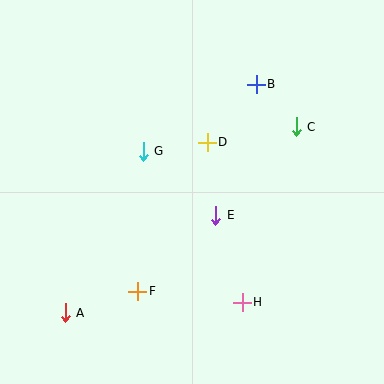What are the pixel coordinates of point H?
Point H is at (242, 302).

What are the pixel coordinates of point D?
Point D is at (207, 142).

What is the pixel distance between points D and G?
The distance between D and G is 64 pixels.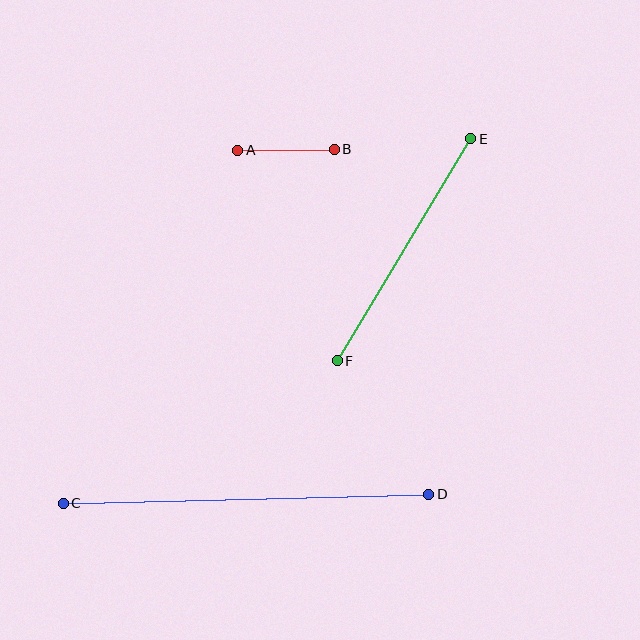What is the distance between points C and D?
The distance is approximately 365 pixels.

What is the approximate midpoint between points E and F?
The midpoint is at approximately (404, 250) pixels.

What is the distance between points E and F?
The distance is approximately 259 pixels.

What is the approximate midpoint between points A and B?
The midpoint is at approximately (286, 150) pixels.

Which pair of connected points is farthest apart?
Points C and D are farthest apart.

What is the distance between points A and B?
The distance is approximately 96 pixels.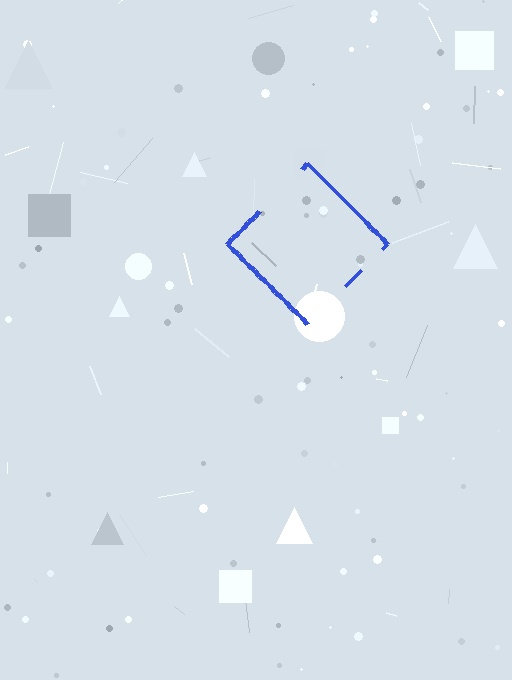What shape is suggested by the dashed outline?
The dashed outline suggests a diamond.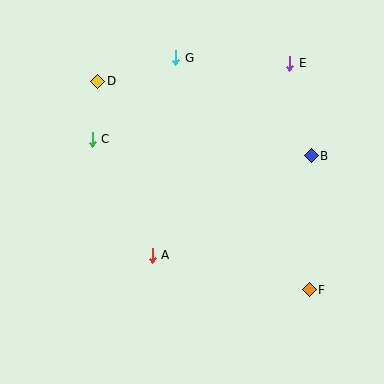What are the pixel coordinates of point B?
Point B is at (311, 156).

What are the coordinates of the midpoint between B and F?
The midpoint between B and F is at (310, 223).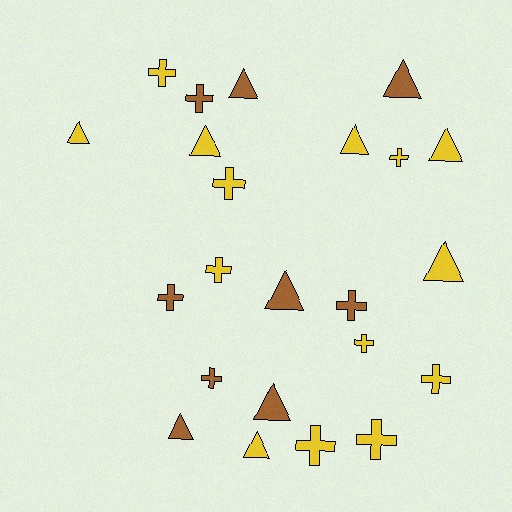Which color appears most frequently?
Yellow, with 14 objects.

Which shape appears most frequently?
Cross, with 12 objects.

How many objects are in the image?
There are 23 objects.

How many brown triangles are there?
There are 5 brown triangles.